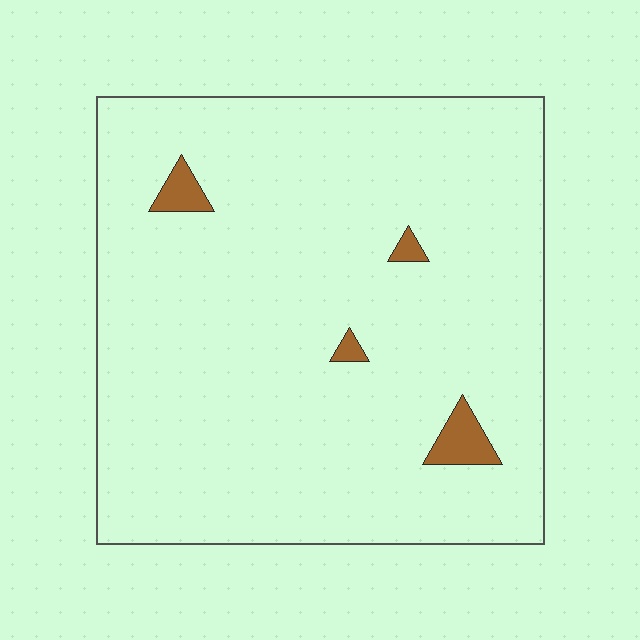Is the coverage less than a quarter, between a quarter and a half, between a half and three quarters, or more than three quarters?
Less than a quarter.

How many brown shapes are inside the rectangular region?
4.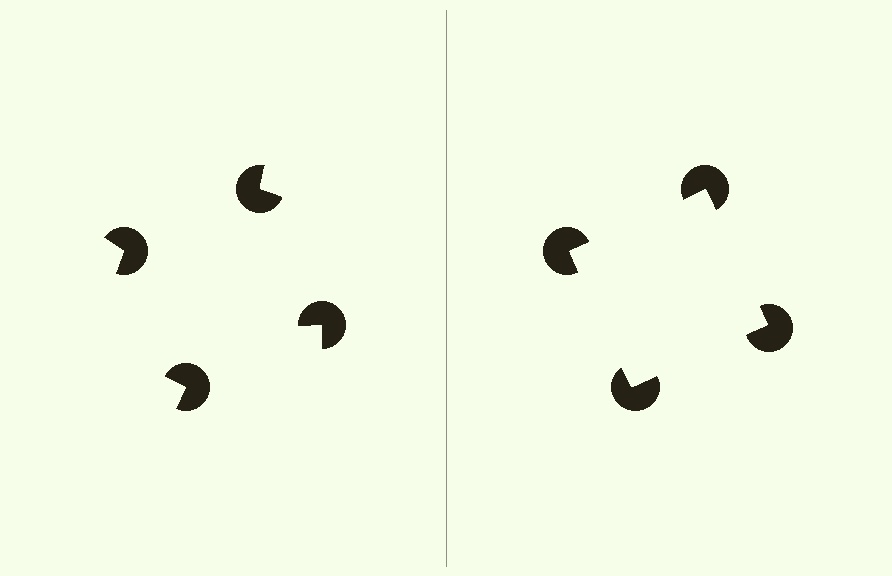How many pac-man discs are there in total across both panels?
8 — 4 on each side.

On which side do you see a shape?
An illusory square appears on the right side. On the left side the wedge cuts are rotated, so no coherent shape forms.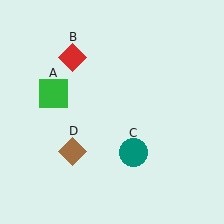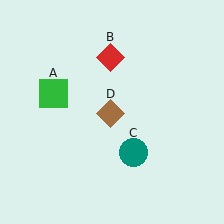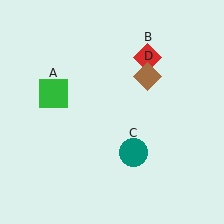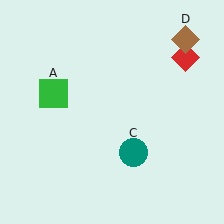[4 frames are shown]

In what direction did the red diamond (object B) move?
The red diamond (object B) moved right.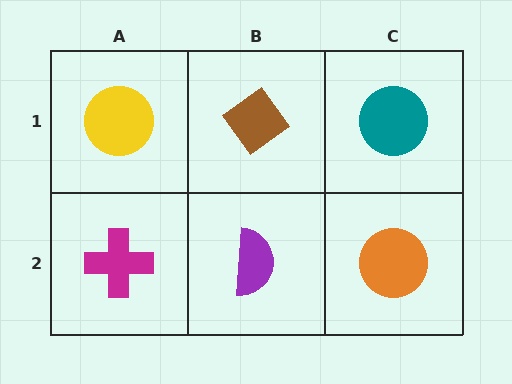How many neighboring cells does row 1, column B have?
3.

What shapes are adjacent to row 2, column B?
A brown diamond (row 1, column B), a magenta cross (row 2, column A), an orange circle (row 2, column C).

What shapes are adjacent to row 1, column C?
An orange circle (row 2, column C), a brown diamond (row 1, column B).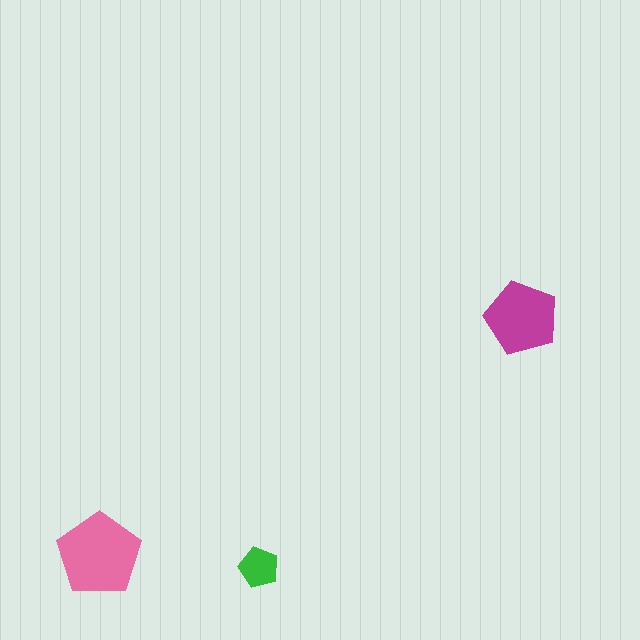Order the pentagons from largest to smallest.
the pink one, the magenta one, the green one.